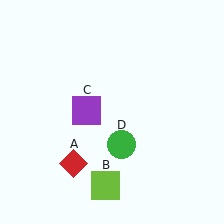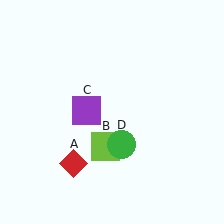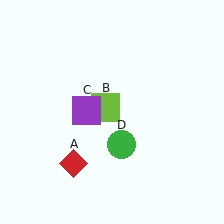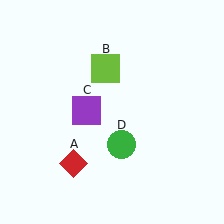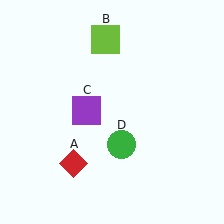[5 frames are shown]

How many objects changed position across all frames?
1 object changed position: lime square (object B).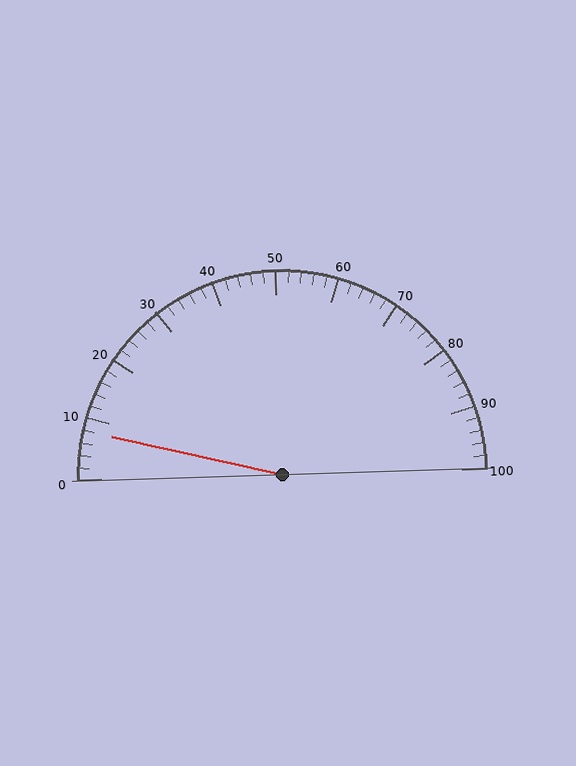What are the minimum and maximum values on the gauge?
The gauge ranges from 0 to 100.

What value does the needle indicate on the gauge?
The needle indicates approximately 8.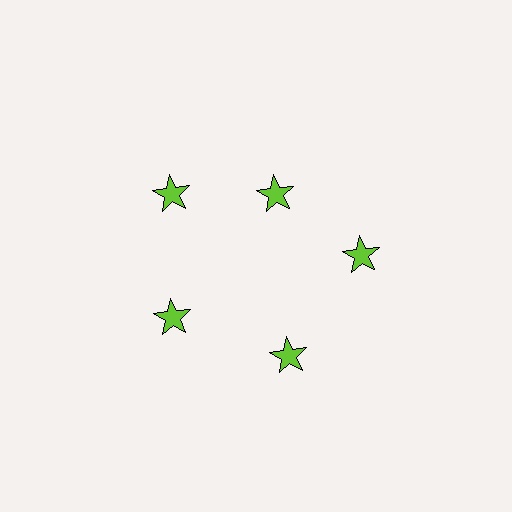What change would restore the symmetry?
The symmetry would be restored by moving it outward, back onto the ring so that all 5 stars sit at equal angles and equal distance from the center.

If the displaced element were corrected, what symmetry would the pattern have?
It would have 5-fold rotational symmetry — the pattern would map onto itself every 72 degrees.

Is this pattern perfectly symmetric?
No. The 5 lime stars are arranged in a ring, but one element near the 1 o'clock position is pulled inward toward the center, breaking the 5-fold rotational symmetry.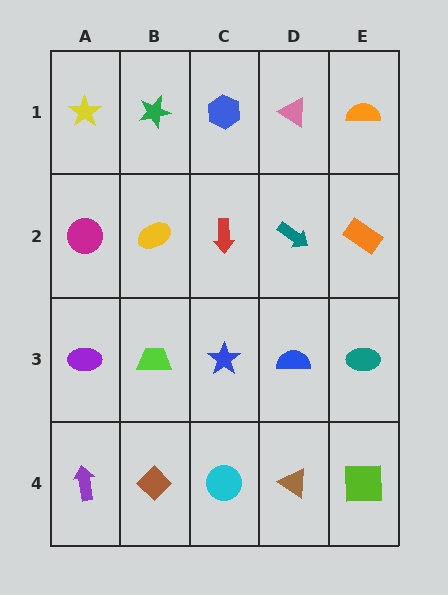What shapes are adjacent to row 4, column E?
A teal ellipse (row 3, column E), a brown triangle (row 4, column D).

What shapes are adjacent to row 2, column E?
An orange semicircle (row 1, column E), a teal ellipse (row 3, column E), a teal arrow (row 2, column D).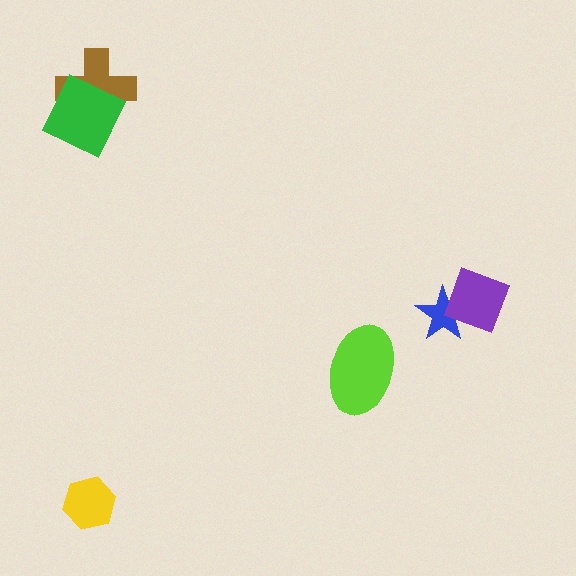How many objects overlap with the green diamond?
1 object overlaps with the green diamond.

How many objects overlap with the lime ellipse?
0 objects overlap with the lime ellipse.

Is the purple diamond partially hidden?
No, no other shape covers it.